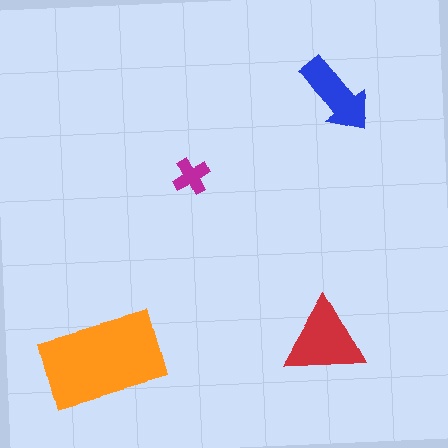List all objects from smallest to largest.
The magenta cross, the blue arrow, the red triangle, the orange rectangle.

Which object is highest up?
The blue arrow is topmost.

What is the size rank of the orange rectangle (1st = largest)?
1st.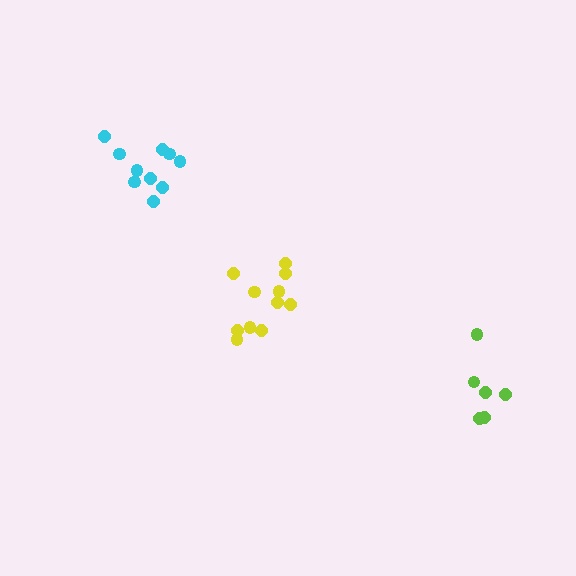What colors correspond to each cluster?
The clusters are colored: cyan, lime, yellow.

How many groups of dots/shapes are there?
There are 3 groups.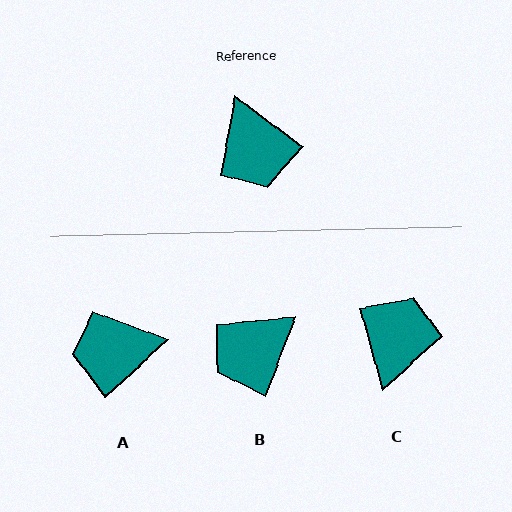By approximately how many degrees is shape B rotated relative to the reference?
Approximately 75 degrees clockwise.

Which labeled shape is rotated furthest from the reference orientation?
C, about 141 degrees away.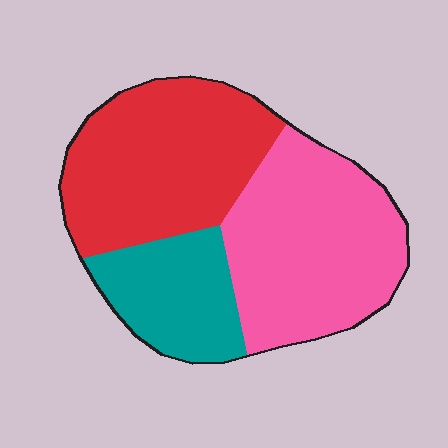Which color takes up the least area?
Teal, at roughly 20%.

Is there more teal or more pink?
Pink.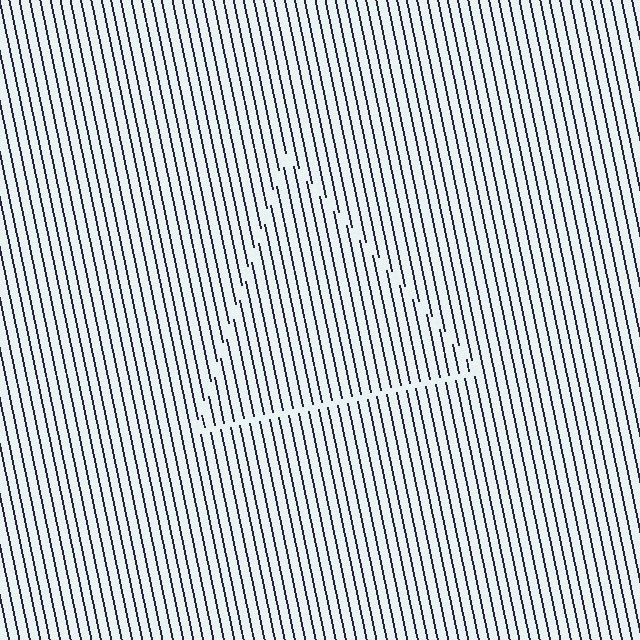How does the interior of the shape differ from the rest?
The interior of the shape contains the same grating, shifted by half a period — the contour is defined by the phase discontinuity where line-ends from the inner and outer gratings abut.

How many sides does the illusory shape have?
3 sides — the line-ends trace a triangle.